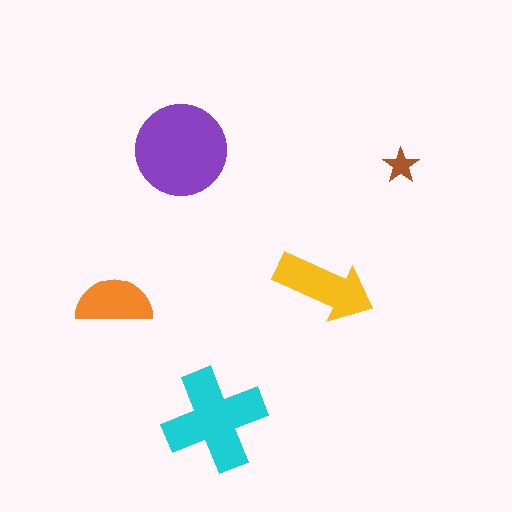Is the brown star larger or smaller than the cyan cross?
Smaller.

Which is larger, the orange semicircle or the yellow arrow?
The yellow arrow.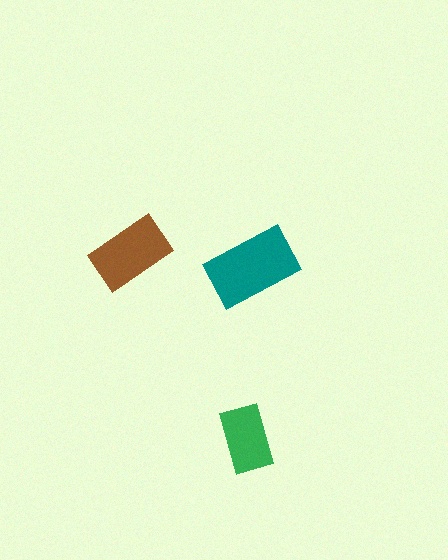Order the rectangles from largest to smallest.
the teal one, the brown one, the green one.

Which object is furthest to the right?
The teal rectangle is rightmost.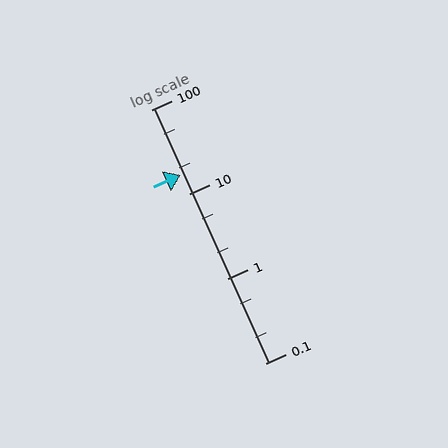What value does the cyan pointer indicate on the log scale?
The pointer indicates approximately 17.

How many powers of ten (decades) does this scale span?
The scale spans 3 decades, from 0.1 to 100.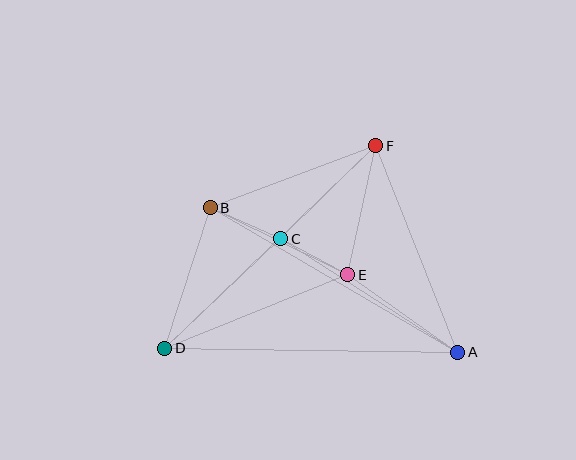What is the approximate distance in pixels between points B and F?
The distance between B and F is approximately 177 pixels.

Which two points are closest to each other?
Points C and E are closest to each other.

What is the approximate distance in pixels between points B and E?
The distance between B and E is approximately 153 pixels.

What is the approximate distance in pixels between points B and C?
The distance between B and C is approximately 77 pixels.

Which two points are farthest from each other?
Points A and D are farthest from each other.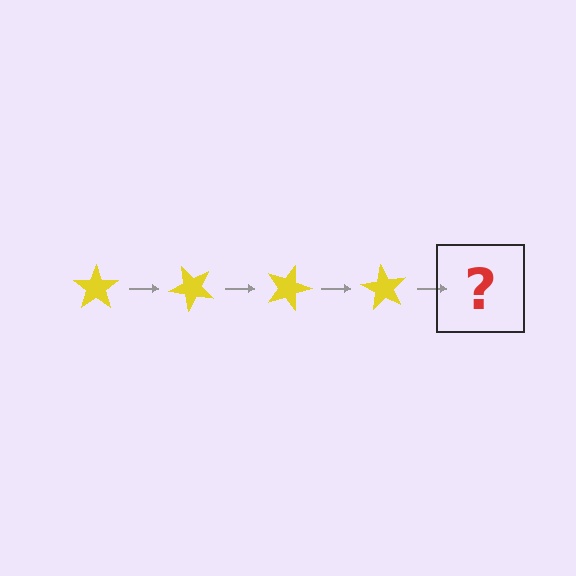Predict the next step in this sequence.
The next step is a yellow star rotated 180 degrees.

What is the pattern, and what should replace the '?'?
The pattern is that the star rotates 45 degrees each step. The '?' should be a yellow star rotated 180 degrees.